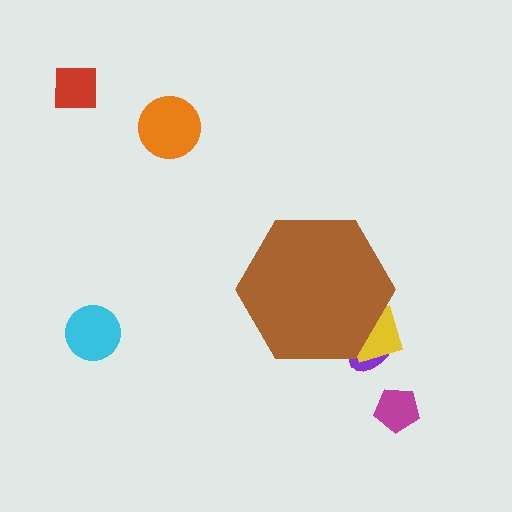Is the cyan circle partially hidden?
No, the cyan circle is fully visible.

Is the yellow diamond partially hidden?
Yes, the yellow diamond is partially hidden behind the brown hexagon.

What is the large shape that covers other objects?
A brown hexagon.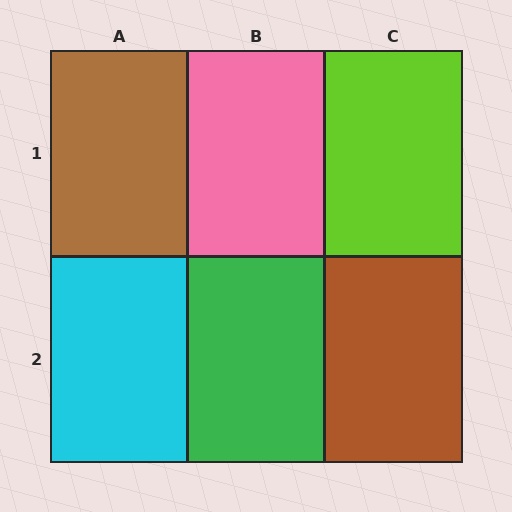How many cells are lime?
1 cell is lime.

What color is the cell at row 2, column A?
Cyan.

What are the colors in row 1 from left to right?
Brown, pink, lime.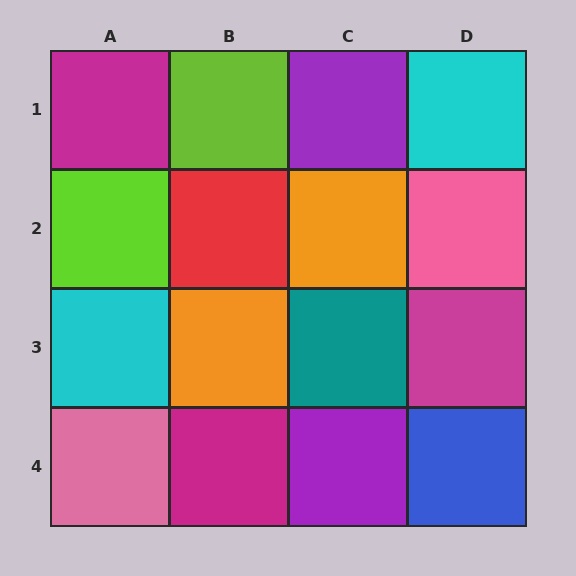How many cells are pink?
2 cells are pink.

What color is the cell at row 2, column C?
Orange.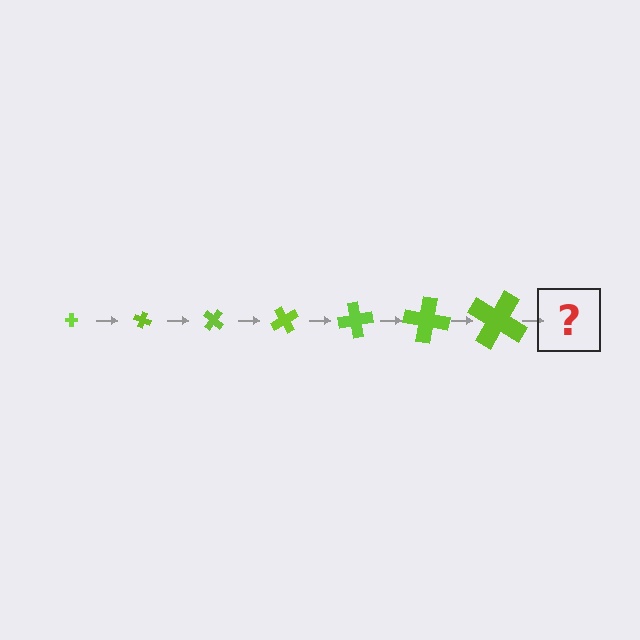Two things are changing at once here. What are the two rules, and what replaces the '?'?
The two rules are that the cross grows larger each step and it rotates 20 degrees each step. The '?' should be a cross, larger than the previous one and rotated 140 degrees from the start.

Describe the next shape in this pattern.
It should be a cross, larger than the previous one and rotated 140 degrees from the start.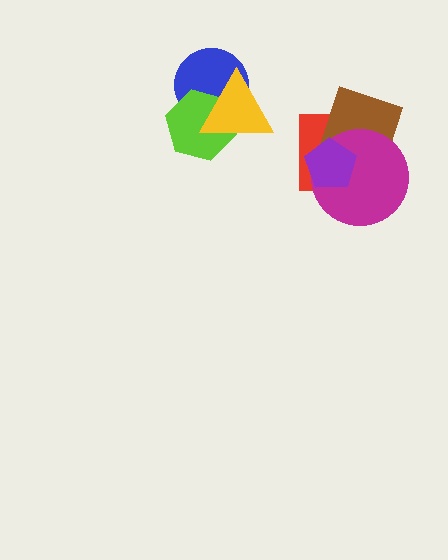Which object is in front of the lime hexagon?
The yellow triangle is in front of the lime hexagon.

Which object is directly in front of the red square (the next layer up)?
The brown diamond is directly in front of the red square.